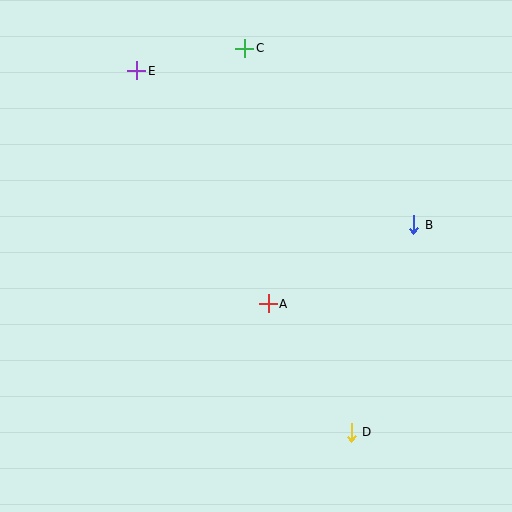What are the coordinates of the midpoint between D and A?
The midpoint between D and A is at (310, 368).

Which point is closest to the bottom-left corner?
Point A is closest to the bottom-left corner.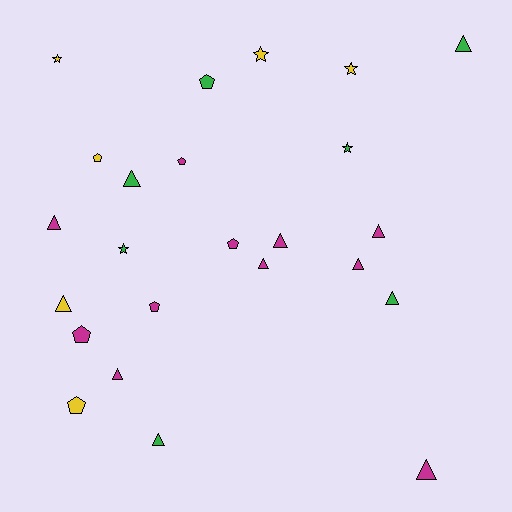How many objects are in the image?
There are 24 objects.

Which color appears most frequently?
Magenta, with 11 objects.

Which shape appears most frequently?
Triangle, with 12 objects.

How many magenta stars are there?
There are no magenta stars.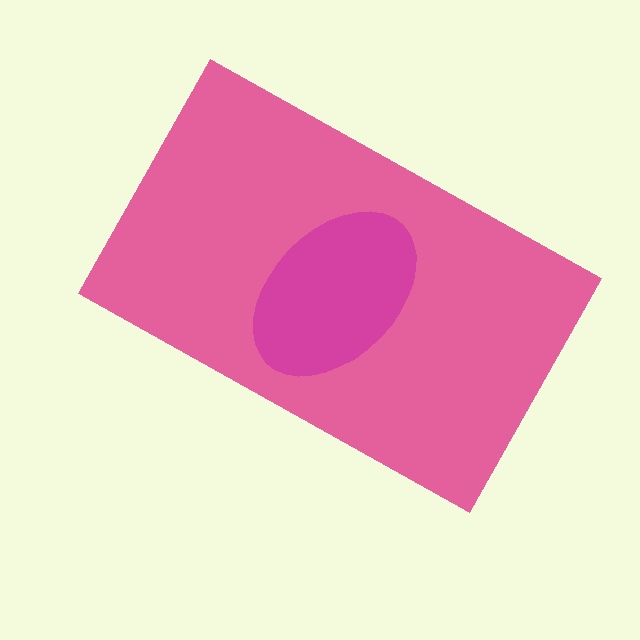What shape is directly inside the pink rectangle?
The magenta ellipse.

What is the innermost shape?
The magenta ellipse.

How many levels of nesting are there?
2.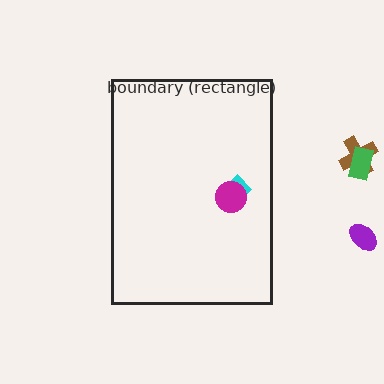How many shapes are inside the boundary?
2 inside, 3 outside.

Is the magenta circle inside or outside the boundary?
Inside.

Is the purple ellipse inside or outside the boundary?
Outside.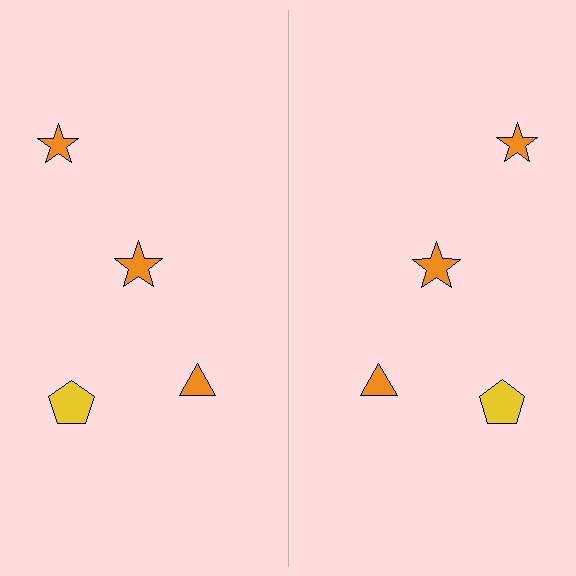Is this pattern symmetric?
Yes, this pattern has bilateral (reflection) symmetry.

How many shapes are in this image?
There are 8 shapes in this image.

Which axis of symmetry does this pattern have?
The pattern has a vertical axis of symmetry running through the center of the image.